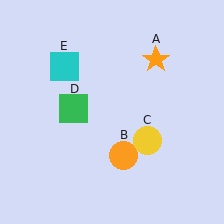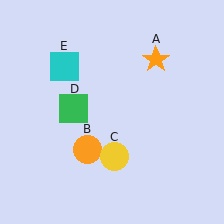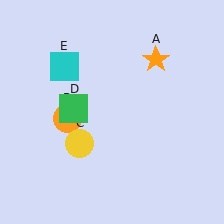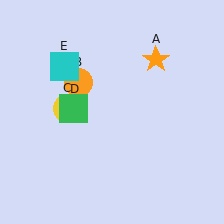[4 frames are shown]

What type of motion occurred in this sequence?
The orange circle (object B), yellow circle (object C) rotated clockwise around the center of the scene.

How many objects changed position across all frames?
2 objects changed position: orange circle (object B), yellow circle (object C).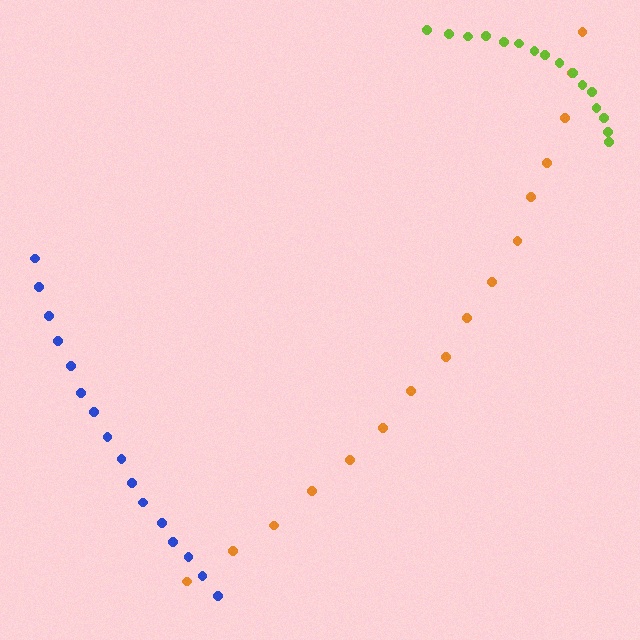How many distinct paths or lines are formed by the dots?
There are 3 distinct paths.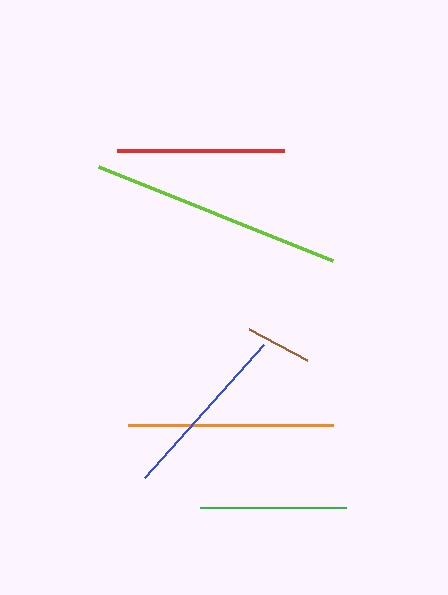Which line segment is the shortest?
The brown line is the shortest at approximately 66 pixels.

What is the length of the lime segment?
The lime segment is approximately 252 pixels long.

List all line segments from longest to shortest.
From longest to shortest: lime, orange, blue, red, green, brown.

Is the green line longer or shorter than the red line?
The red line is longer than the green line.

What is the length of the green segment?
The green segment is approximately 146 pixels long.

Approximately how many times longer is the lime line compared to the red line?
The lime line is approximately 1.5 times the length of the red line.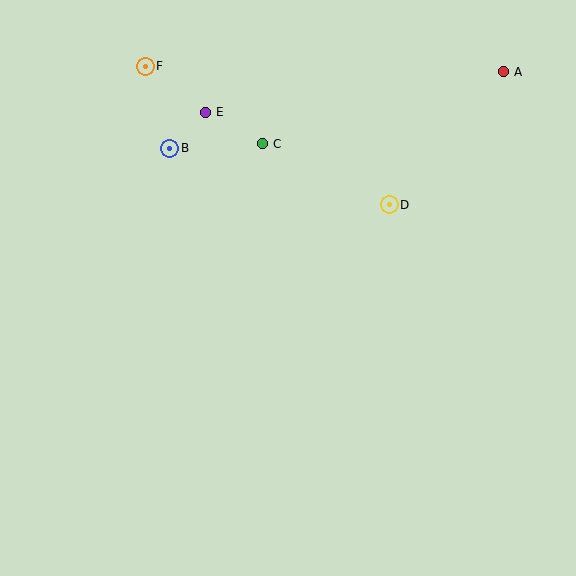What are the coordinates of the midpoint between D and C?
The midpoint between D and C is at (326, 174).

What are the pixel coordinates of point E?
Point E is at (205, 112).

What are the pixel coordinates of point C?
Point C is at (262, 144).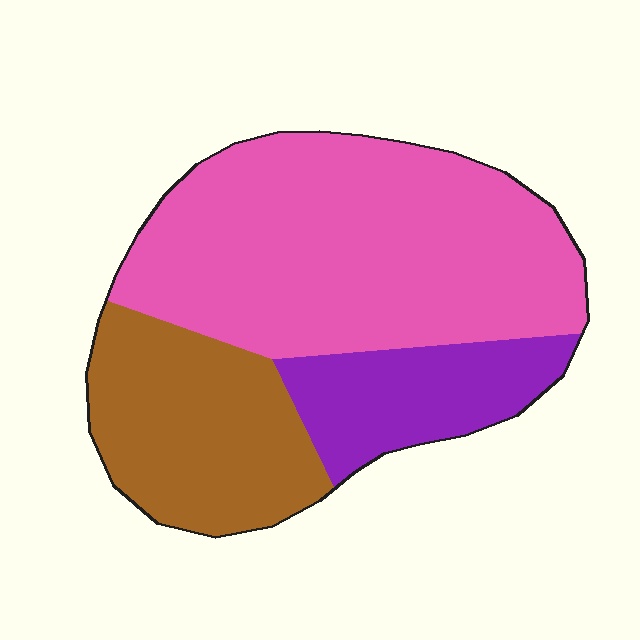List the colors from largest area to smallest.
From largest to smallest: pink, brown, purple.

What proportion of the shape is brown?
Brown takes up about one quarter (1/4) of the shape.